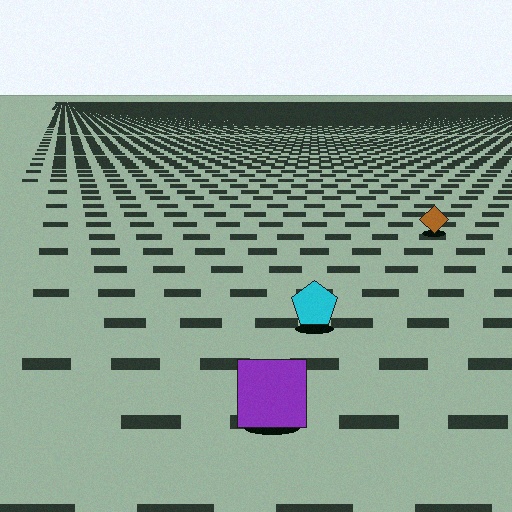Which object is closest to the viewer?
The purple square is closest. The texture marks near it are larger and more spread out.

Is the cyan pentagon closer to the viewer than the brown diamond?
Yes. The cyan pentagon is closer — you can tell from the texture gradient: the ground texture is coarser near it.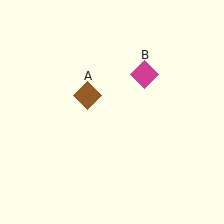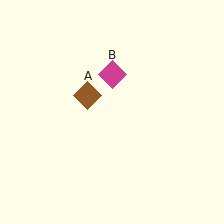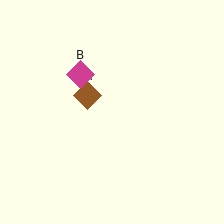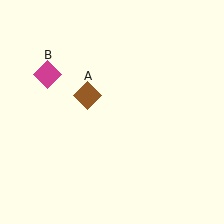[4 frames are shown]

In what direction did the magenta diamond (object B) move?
The magenta diamond (object B) moved left.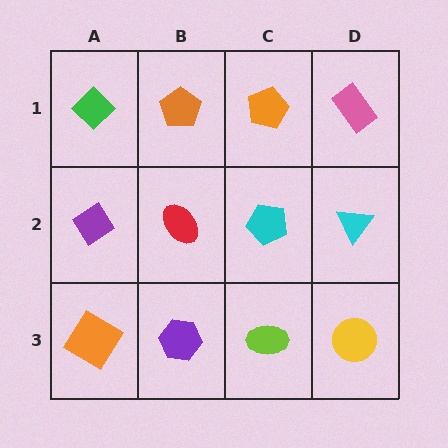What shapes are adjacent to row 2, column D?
A pink rectangle (row 1, column D), a yellow circle (row 3, column D), a cyan pentagon (row 2, column C).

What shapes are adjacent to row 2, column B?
An orange pentagon (row 1, column B), a purple hexagon (row 3, column B), a purple diamond (row 2, column A), a cyan pentagon (row 2, column C).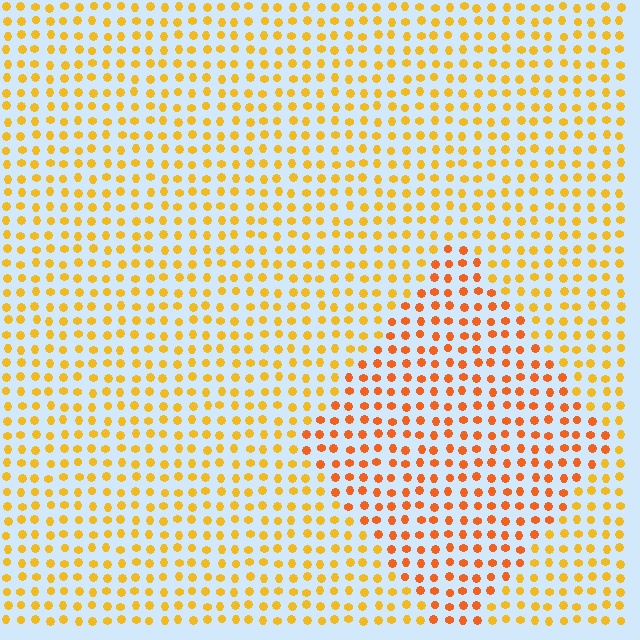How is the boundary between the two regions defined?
The boundary is defined purely by a slight shift in hue (about 26 degrees). Spacing, size, and orientation are identical on both sides.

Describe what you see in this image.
The image is filled with small yellow elements in a uniform arrangement. A diamond-shaped region is visible where the elements are tinted to a slightly different hue, forming a subtle color boundary.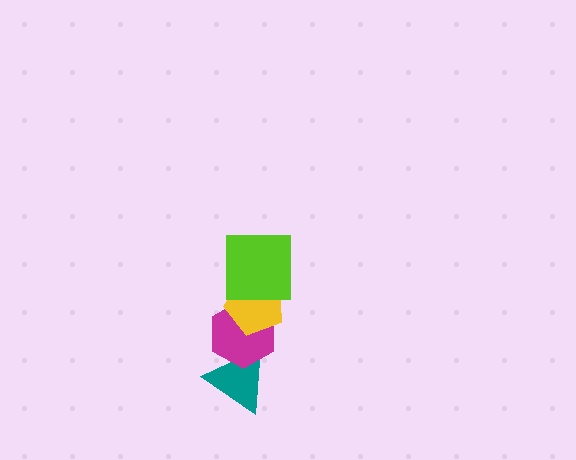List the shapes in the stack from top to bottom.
From top to bottom: the lime square, the yellow pentagon, the magenta hexagon, the teal triangle.